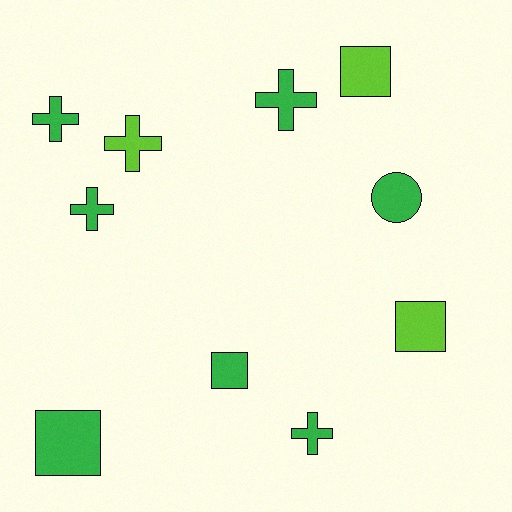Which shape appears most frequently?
Cross, with 5 objects.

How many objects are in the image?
There are 10 objects.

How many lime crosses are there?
There is 1 lime cross.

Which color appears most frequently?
Green, with 7 objects.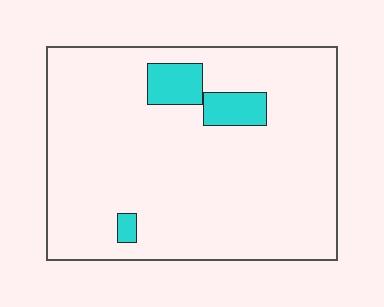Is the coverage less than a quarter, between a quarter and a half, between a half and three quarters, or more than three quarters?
Less than a quarter.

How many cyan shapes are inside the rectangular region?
3.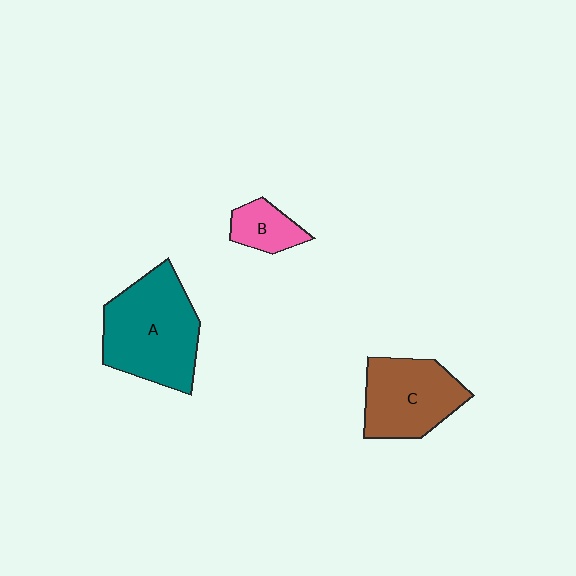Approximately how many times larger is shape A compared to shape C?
Approximately 1.3 times.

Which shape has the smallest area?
Shape B (pink).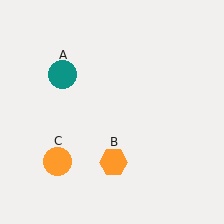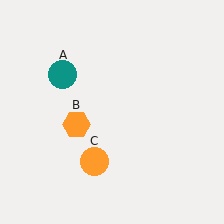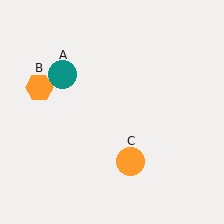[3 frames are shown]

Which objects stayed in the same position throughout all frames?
Teal circle (object A) remained stationary.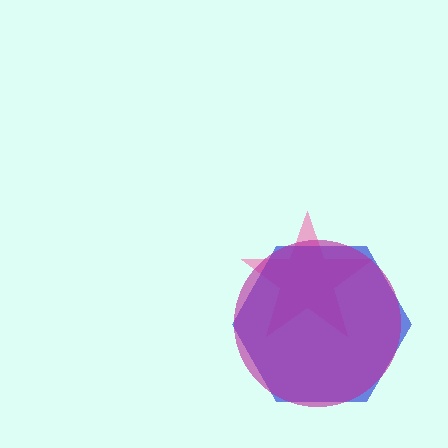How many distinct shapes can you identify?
There are 3 distinct shapes: a pink star, a blue hexagon, a magenta circle.